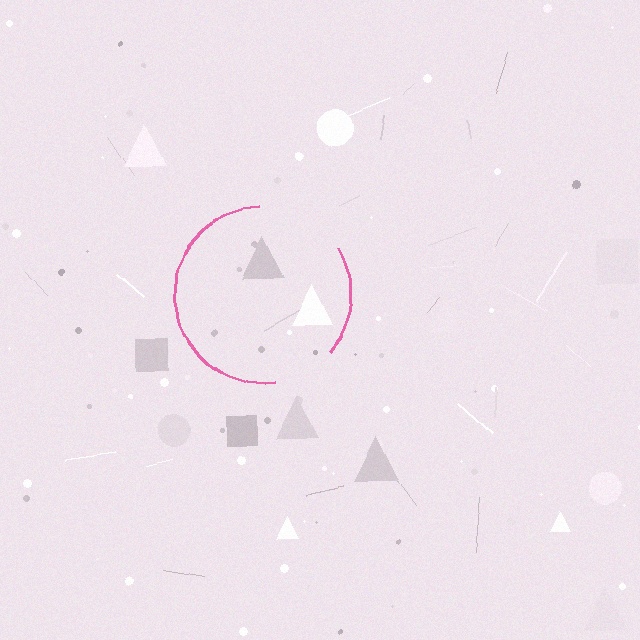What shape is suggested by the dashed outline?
The dashed outline suggests a circle.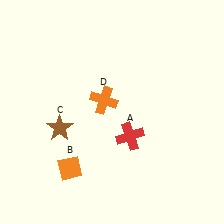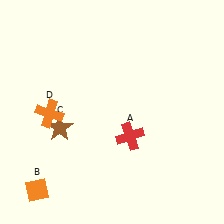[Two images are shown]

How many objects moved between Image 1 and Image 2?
2 objects moved between the two images.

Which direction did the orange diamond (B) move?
The orange diamond (B) moved left.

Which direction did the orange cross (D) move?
The orange cross (D) moved left.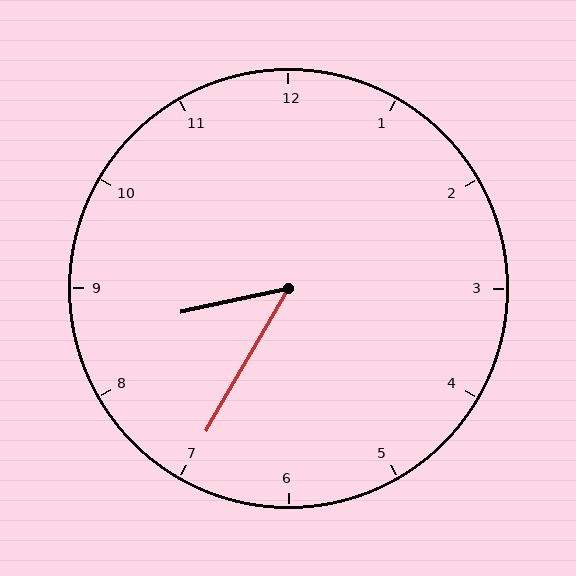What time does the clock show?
8:35.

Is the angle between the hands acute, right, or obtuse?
It is acute.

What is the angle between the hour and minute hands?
Approximately 48 degrees.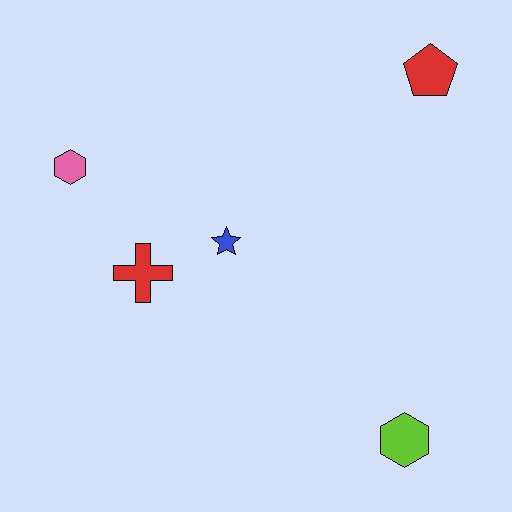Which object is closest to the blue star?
The red cross is closest to the blue star.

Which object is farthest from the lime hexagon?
The pink hexagon is farthest from the lime hexagon.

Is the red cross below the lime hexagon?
No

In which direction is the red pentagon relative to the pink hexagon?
The red pentagon is to the right of the pink hexagon.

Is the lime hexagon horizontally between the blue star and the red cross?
No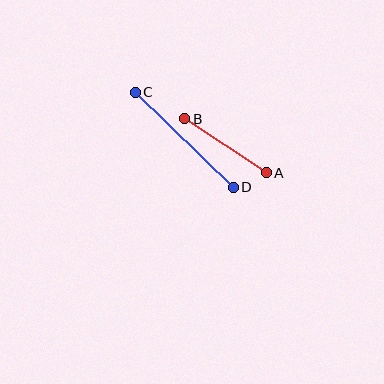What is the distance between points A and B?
The distance is approximately 98 pixels.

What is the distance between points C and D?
The distance is approximately 136 pixels.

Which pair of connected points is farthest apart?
Points C and D are farthest apart.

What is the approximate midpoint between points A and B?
The midpoint is at approximately (226, 146) pixels.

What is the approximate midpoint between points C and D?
The midpoint is at approximately (184, 140) pixels.